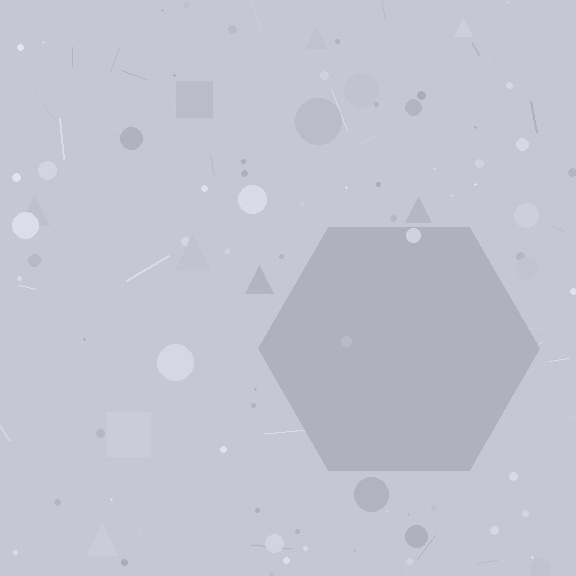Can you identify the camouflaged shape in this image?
The camouflaged shape is a hexagon.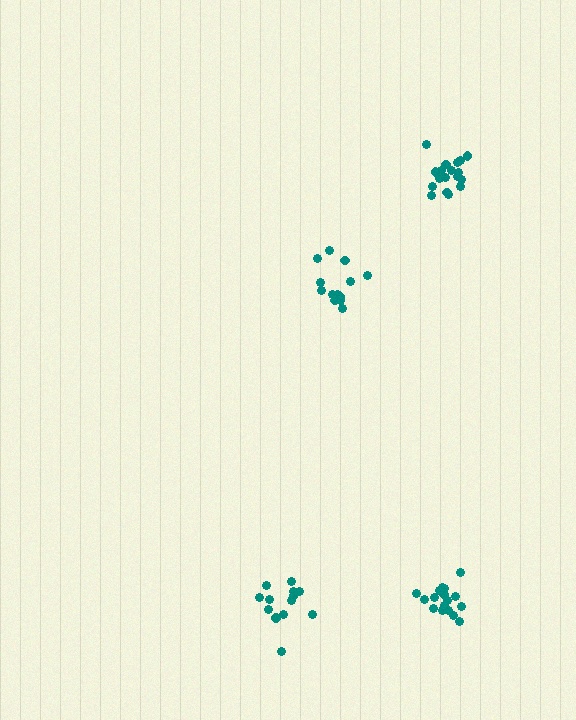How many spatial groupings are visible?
There are 4 spatial groupings.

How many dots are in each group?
Group 1: 13 dots, Group 2: 13 dots, Group 3: 17 dots, Group 4: 18 dots (61 total).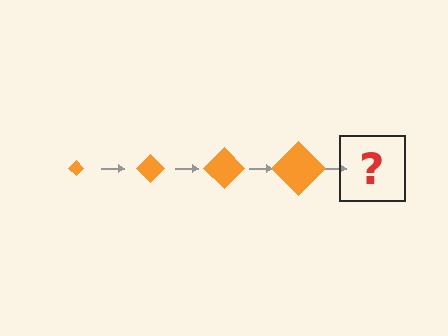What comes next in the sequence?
The next element should be an orange diamond, larger than the previous one.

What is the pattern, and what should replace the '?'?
The pattern is that the diamond gets progressively larger each step. The '?' should be an orange diamond, larger than the previous one.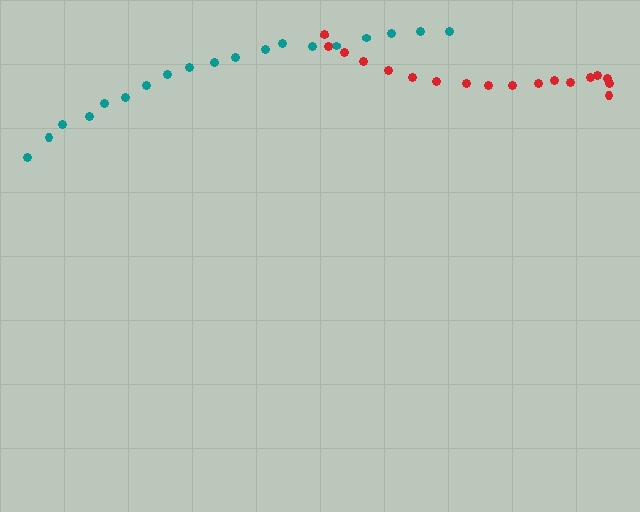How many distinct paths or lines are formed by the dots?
There are 2 distinct paths.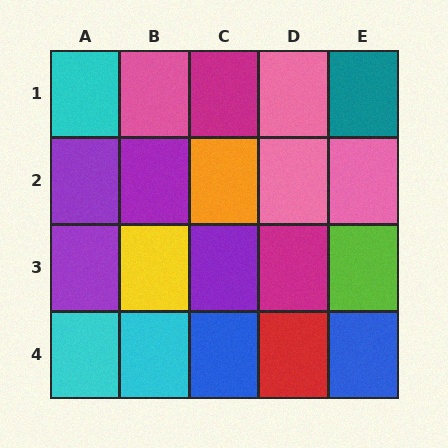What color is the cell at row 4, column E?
Blue.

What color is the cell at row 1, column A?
Cyan.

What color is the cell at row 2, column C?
Orange.